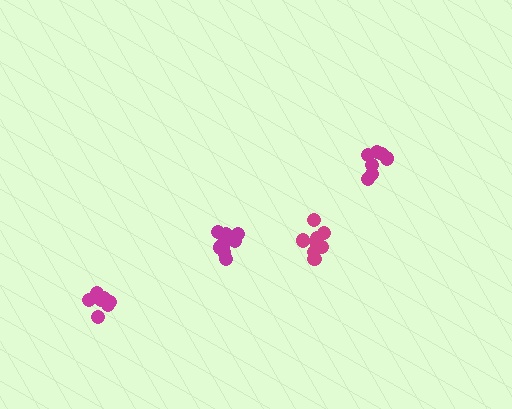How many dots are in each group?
Group 1: 8 dots, Group 2: 8 dots, Group 3: 7 dots, Group 4: 7 dots (30 total).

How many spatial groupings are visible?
There are 4 spatial groupings.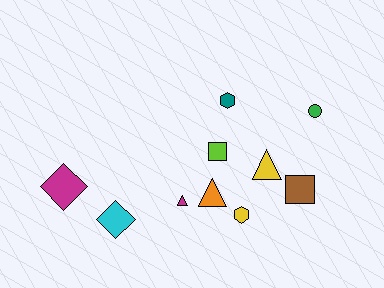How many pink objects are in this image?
There are no pink objects.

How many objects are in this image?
There are 10 objects.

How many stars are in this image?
There are no stars.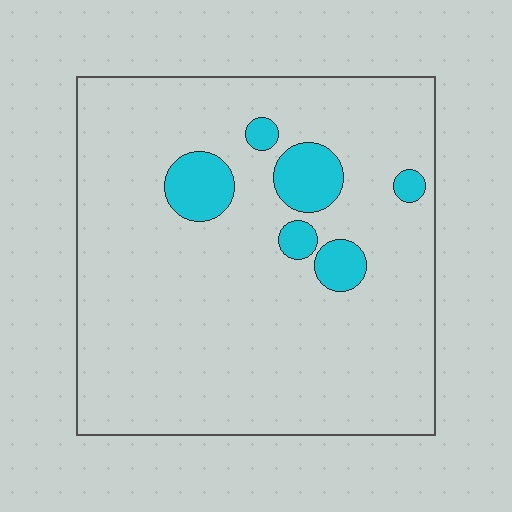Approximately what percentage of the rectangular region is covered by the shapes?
Approximately 10%.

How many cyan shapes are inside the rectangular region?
6.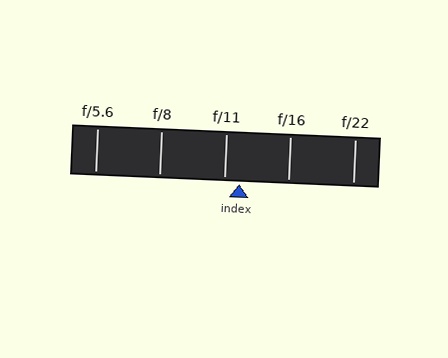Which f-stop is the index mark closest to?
The index mark is closest to f/11.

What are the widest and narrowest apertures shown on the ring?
The widest aperture shown is f/5.6 and the narrowest is f/22.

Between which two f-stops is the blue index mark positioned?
The index mark is between f/11 and f/16.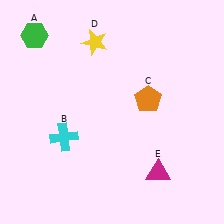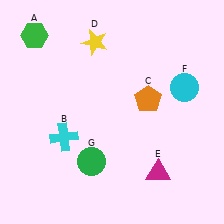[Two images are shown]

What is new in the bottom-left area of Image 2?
A green circle (G) was added in the bottom-left area of Image 2.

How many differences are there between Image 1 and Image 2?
There are 2 differences between the two images.